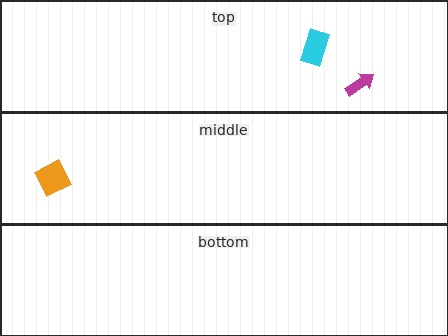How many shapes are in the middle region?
1.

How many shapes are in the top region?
2.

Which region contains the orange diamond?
The middle region.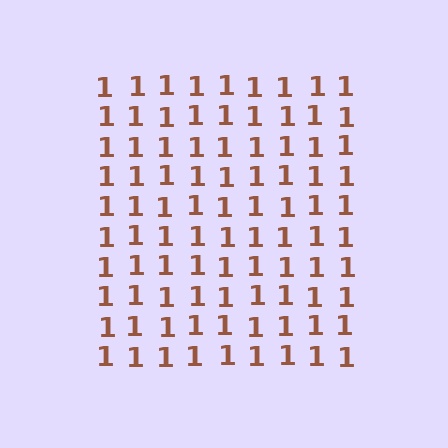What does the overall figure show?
The overall figure shows a square.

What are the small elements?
The small elements are digit 1's.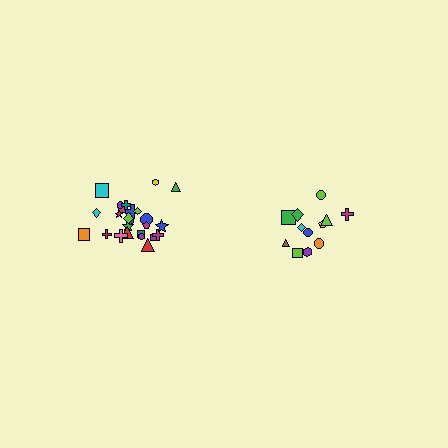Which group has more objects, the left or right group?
The left group.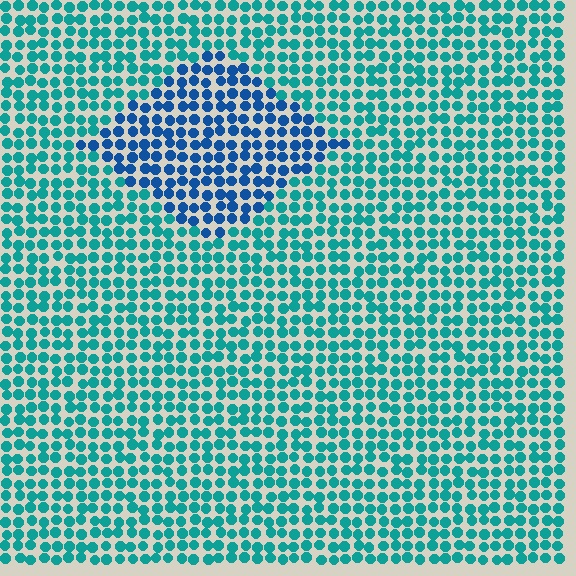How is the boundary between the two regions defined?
The boundary is defined purely by a slight shift in hue (about 36 degrees). Spacing, size, and orientation are identical on both sides.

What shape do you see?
I see a diamond.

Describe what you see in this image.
The image is filled with small teal elements in a uniform arrangement. A diamond-shaped region is visible where the elements are tinted to a slightly different hue, forming a subtle color boundary.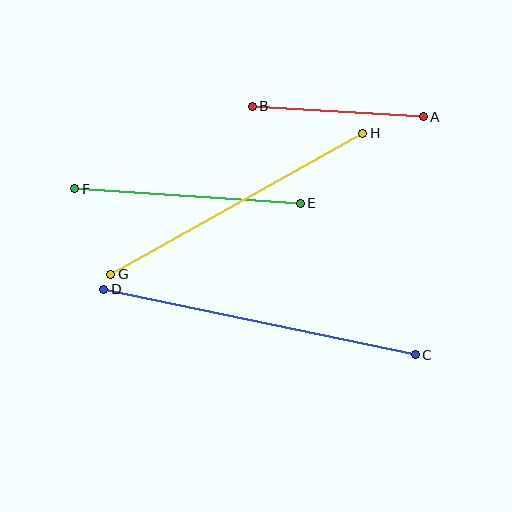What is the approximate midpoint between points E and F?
The midpoint is at approximately (188, 196) pixels.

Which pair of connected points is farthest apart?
Points C and D are farthest apart.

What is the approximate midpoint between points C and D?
The midpoint is at approximately (259, 322) pixels.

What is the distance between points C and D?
The distance is approximately 318 pixels.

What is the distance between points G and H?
The distance is approximately 288 pixels.